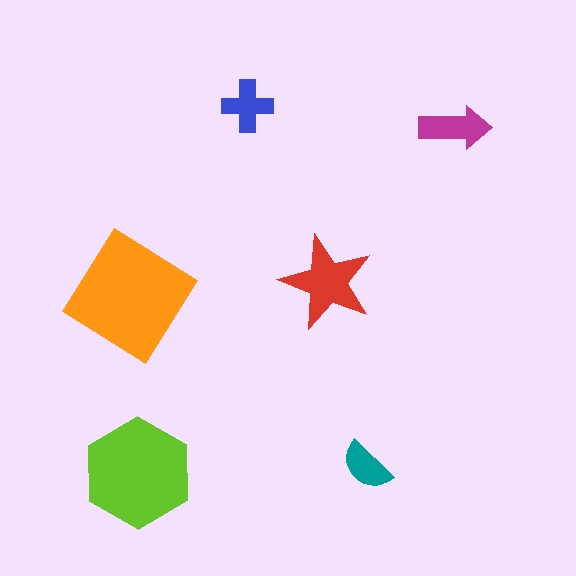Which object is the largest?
The orange diamond.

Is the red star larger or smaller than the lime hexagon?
Smaller.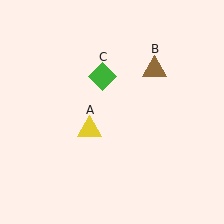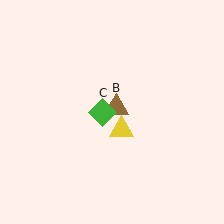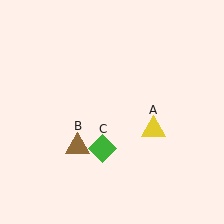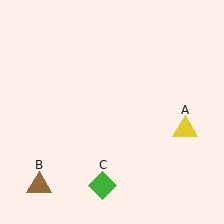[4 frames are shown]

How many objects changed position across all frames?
3 objects changed position: yellow triangle (object A), brown triangle (object B), green diamond (object C).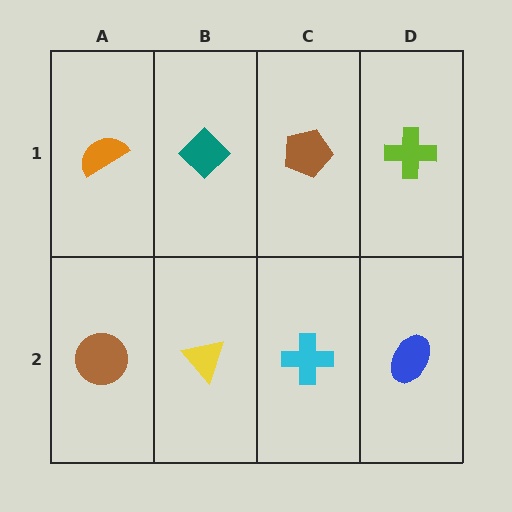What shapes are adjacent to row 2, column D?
A lime cross (row 1, column D), a cyan cross (row 2, column C).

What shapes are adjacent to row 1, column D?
A blue ellipse (row 2, column D), a brown pentagon (row 1, column C).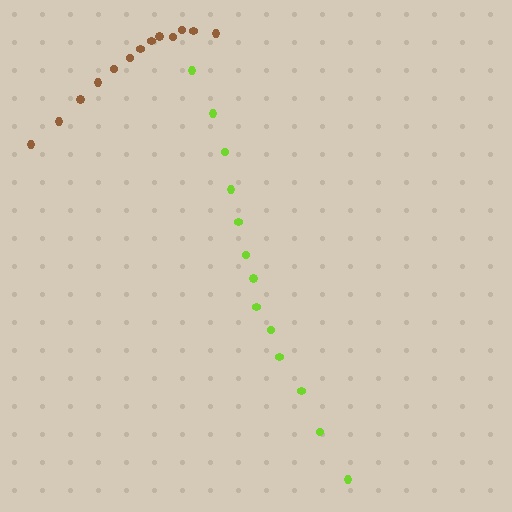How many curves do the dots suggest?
There are 2 distinct paths.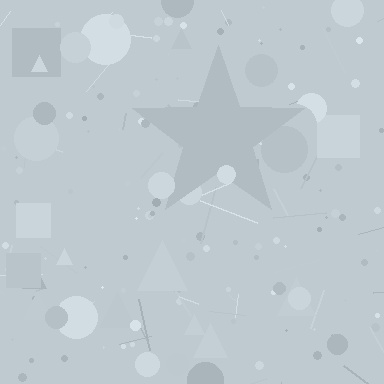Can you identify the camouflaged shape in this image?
The camouflaged shape is a star.